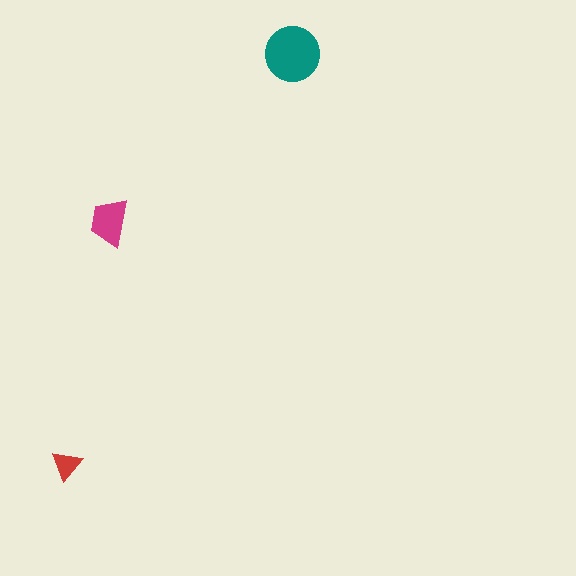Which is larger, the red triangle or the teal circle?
The teal circle.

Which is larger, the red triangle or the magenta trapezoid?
The magenta trapezoid.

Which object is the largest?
The teal circle.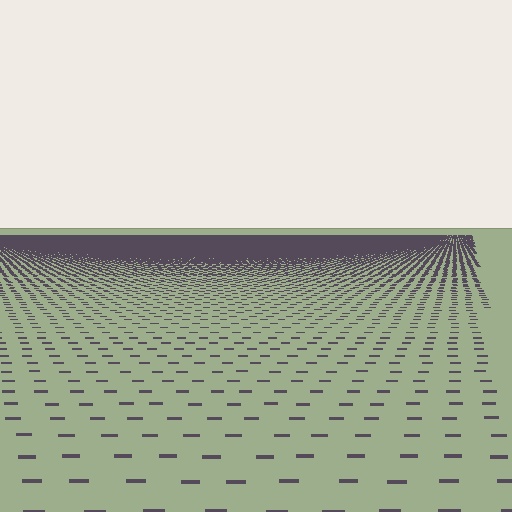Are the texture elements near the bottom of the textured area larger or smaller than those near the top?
Larger. Near the bottom, elements are closer to the viewer and appear at a bigger on-screen size.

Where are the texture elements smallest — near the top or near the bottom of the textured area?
Near the top.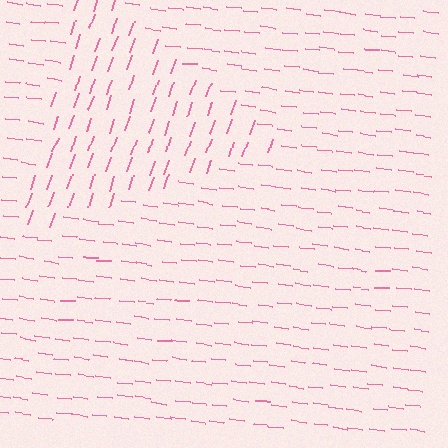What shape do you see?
I see a triangle.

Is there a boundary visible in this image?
Yes, there is a texture boundary formed by a change in line orientation.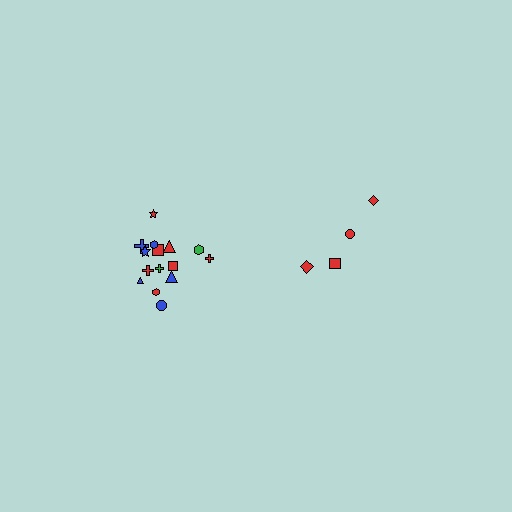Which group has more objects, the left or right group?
The left group.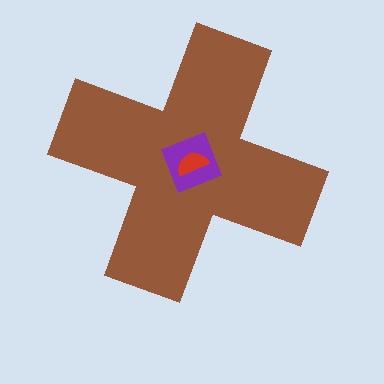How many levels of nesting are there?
3.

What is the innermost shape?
The red semicircle.